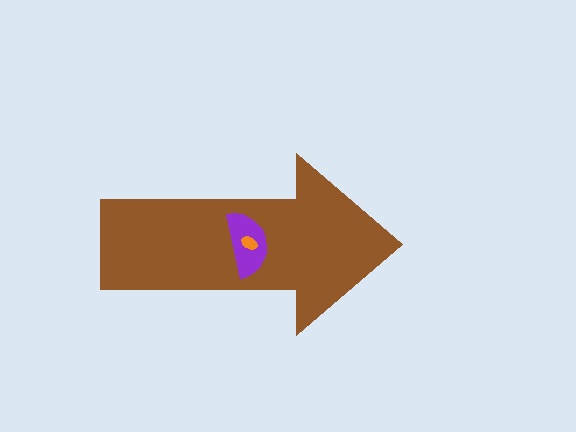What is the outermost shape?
The brown arrow.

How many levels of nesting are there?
3.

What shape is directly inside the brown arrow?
The purple semicircle.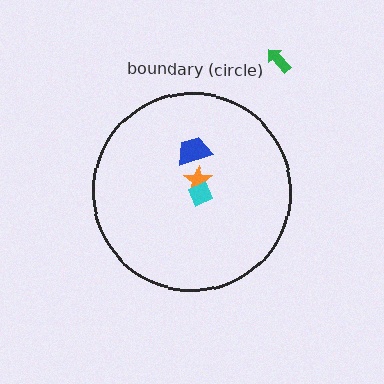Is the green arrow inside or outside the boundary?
Outside.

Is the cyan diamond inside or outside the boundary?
Inside.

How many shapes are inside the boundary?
3 inside, 1 outside.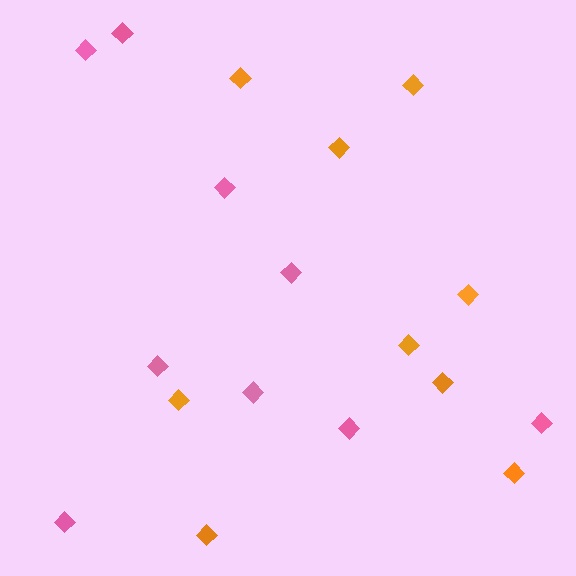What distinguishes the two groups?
There are 2 groups: one group of pink diamonds (9) and one group of orange diamonds (9).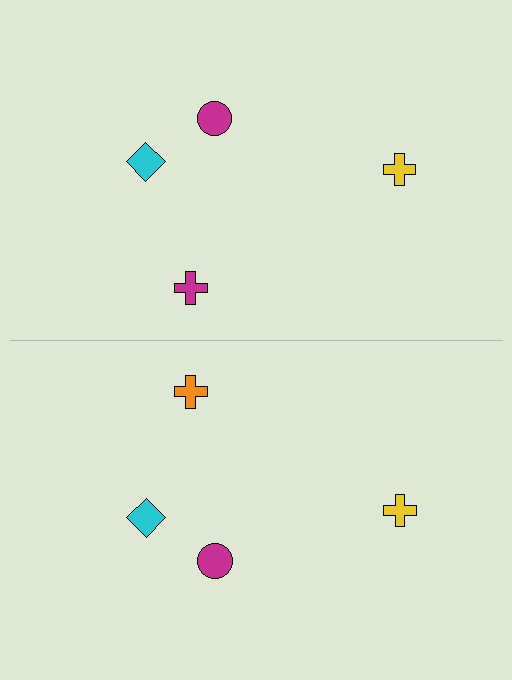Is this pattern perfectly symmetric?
No, the pattern is not perfectly symmetric. The orange cross on the bottom side breaks the symmetry — its mirror counterpart is magenta.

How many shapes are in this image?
There are 8 shapes in this image.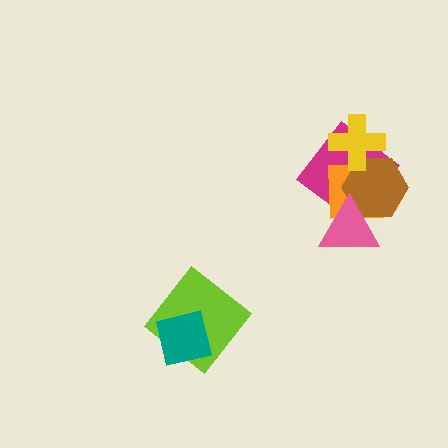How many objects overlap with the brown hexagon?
4 objects overlap with the brown hexagon.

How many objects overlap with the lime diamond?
1 object overlaps with the lime diamond.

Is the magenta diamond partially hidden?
Yes, it is partially covered by another shape.